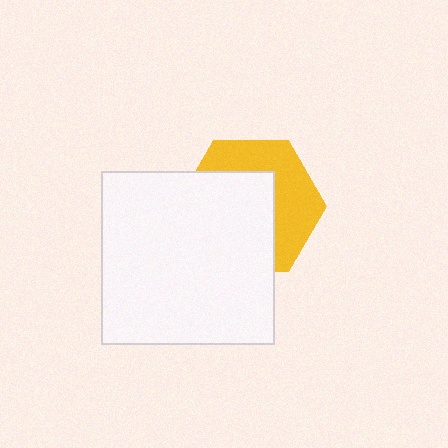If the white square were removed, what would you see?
You would see the complete yellow hexagon.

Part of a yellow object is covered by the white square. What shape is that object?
It is a hexagon.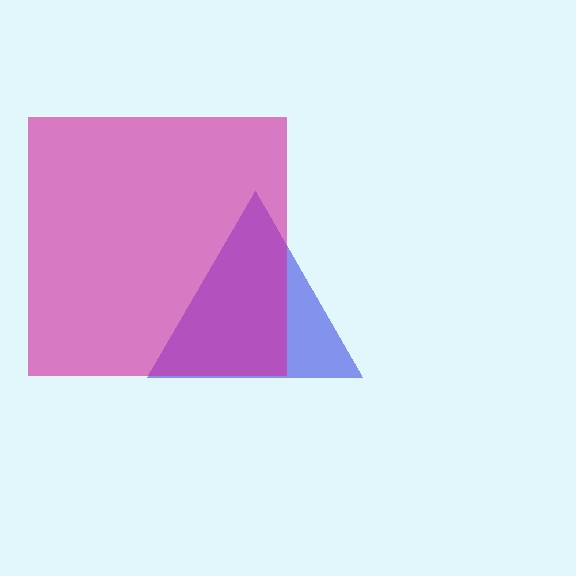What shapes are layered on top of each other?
The layered shapes are: a blue triangle, a magenta square.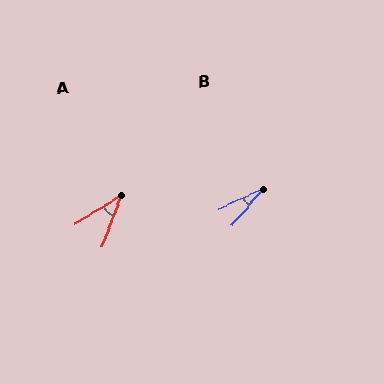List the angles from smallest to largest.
B (24°), A (38°).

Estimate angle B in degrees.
Approximately 24 degrees.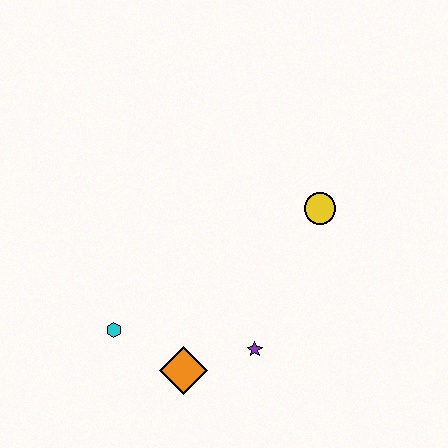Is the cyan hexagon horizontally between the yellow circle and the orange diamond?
No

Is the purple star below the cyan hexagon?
Yes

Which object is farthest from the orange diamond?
The yellow circle is farthest from the orange diamond.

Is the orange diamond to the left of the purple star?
Yes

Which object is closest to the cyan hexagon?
The orange diamond is closest to the cyan hexagon.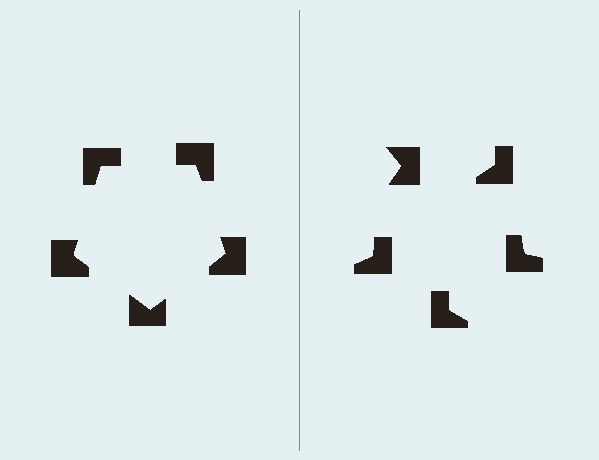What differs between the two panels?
The notched squares are positioned identically on both sides; only the wedge orientations differ. On the left they align to a pentagon; on the right they are misaligned.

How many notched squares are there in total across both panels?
10 — 5 on each side.